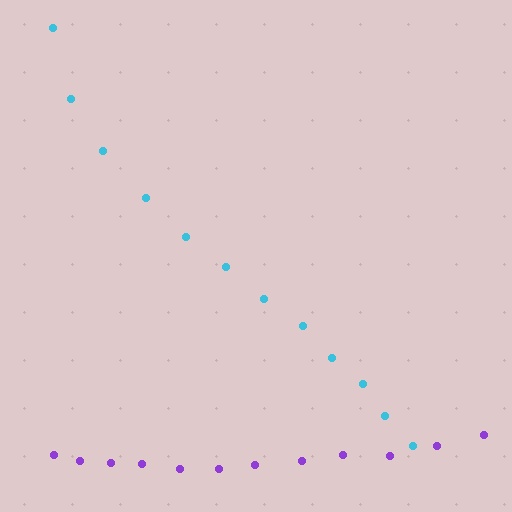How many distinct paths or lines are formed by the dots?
There are 2 distinct paths.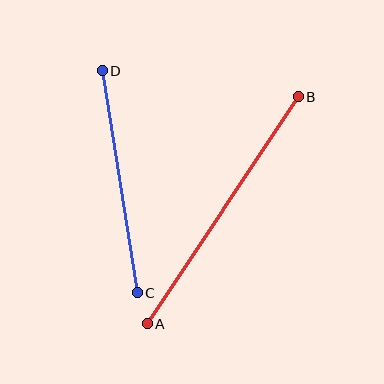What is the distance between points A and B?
The distance is approximately 273 pixels.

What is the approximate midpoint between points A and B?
The midpoint is at approximately (223, 210) pixels.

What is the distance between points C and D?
The distance is approximately 225 pixels.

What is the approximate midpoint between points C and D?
The midpoint is at approximately (120, 182) pixels.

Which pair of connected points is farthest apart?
Points A and B are farthest apart.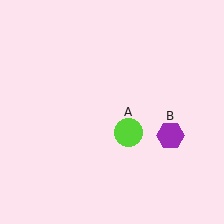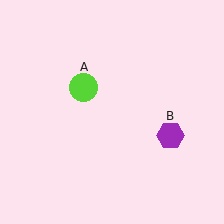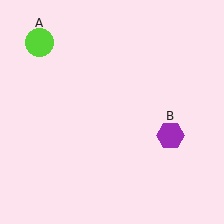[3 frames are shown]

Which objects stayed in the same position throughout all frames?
Purple hexagon (object B) remained stationary.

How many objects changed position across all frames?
1 object changed position: lime circle (object A).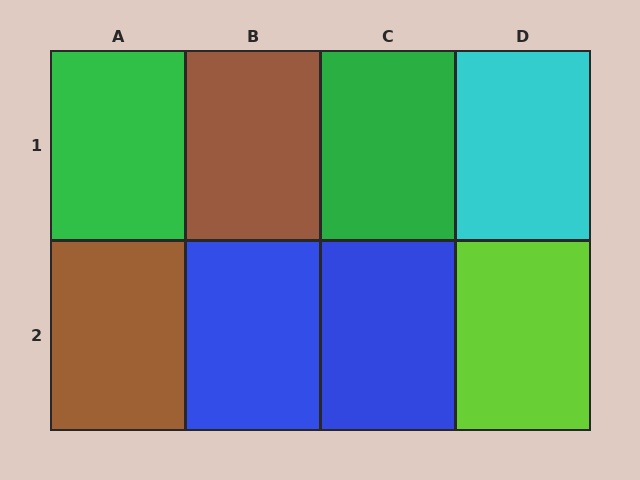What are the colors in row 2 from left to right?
Brown, blue, blue, lime.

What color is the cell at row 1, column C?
Green.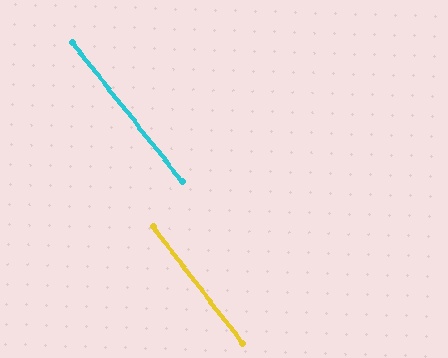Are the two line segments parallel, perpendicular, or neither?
Parallel — their directions differ by only 0.9°.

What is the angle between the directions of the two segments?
Approximately 1 degree.